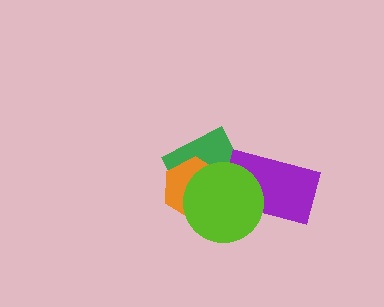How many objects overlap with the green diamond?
3 objects overlap with the green diamond.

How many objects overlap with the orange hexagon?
2 objects overlap with the orange hexagon.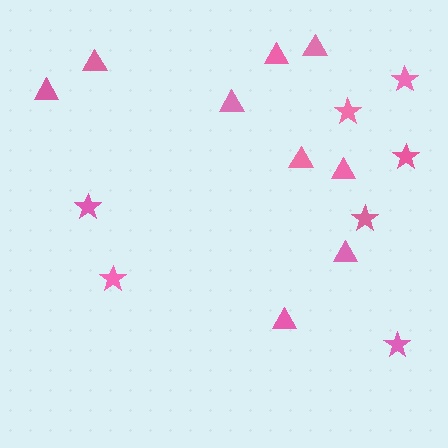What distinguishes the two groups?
There are 2 groups: one group of triangles (9) and one group of stars (7).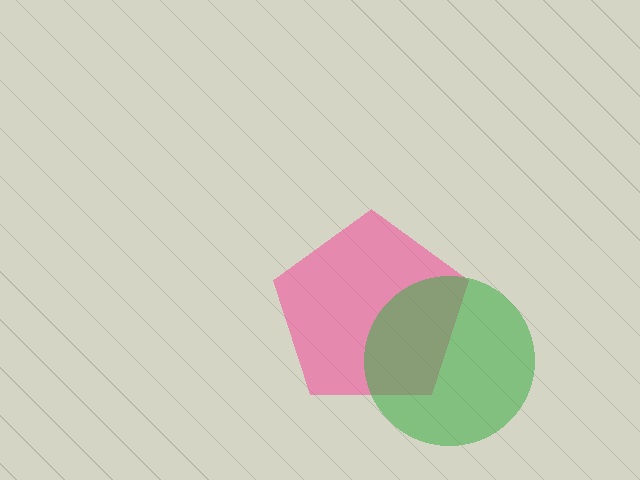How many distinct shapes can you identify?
There are 2 distinct shapes: a pink pentagon, a green circle.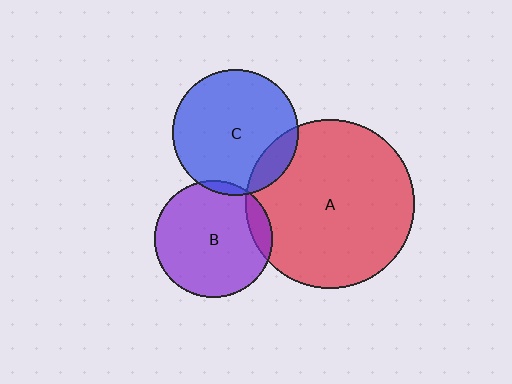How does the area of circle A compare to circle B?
Approximately 2.1 times.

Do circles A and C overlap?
Yes.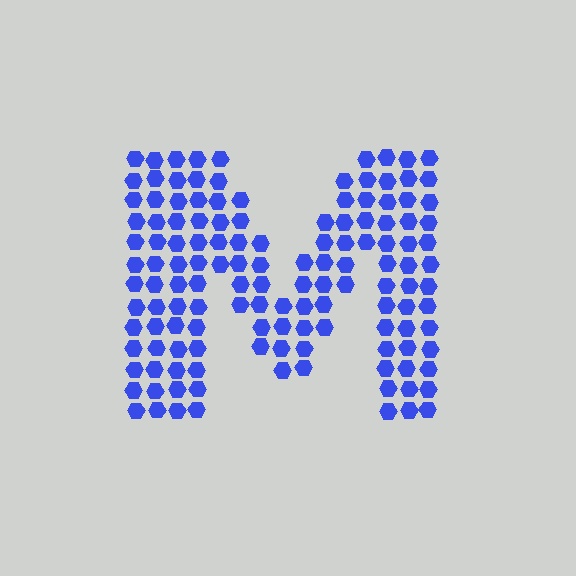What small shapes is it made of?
It is made of small hexagons.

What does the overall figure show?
The overall figure shows the letter M.